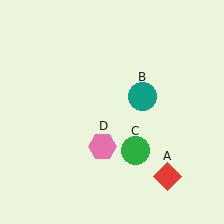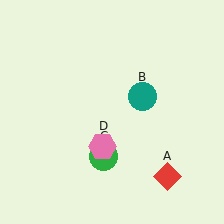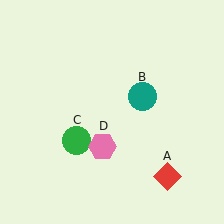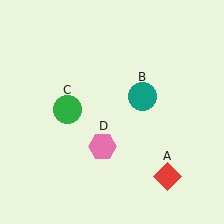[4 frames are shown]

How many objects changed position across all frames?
1 object changed position: green circle (object C).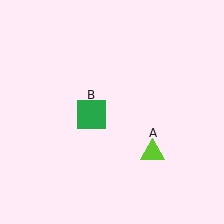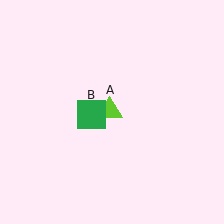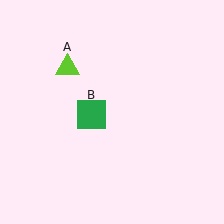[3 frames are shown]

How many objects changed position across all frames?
1 object changed position: lime triangle (object A).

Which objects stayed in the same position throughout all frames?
Green square (object B) remained stationary.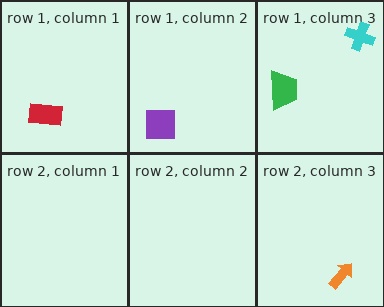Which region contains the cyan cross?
The row 1, column 3 region.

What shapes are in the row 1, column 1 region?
The red rectangle.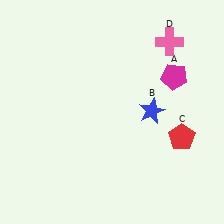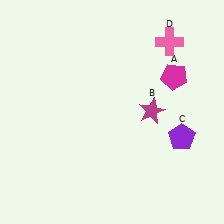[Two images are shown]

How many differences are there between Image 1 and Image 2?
There are 2 differences between the two images.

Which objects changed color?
B changed from blue to magenta. C changed from red to purple.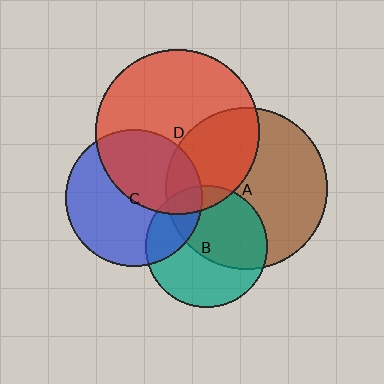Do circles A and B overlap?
Yes.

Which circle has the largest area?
Circle D (red).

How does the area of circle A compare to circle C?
Approximately 1.4 times.